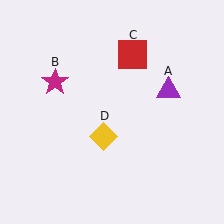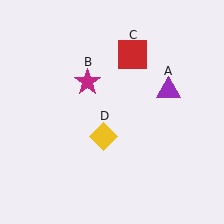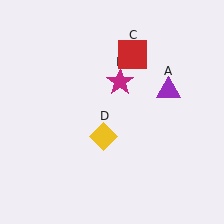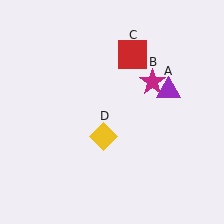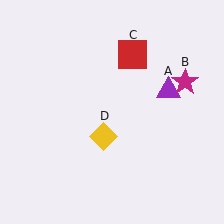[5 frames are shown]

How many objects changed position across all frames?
1 object changed position: magenta star (object B).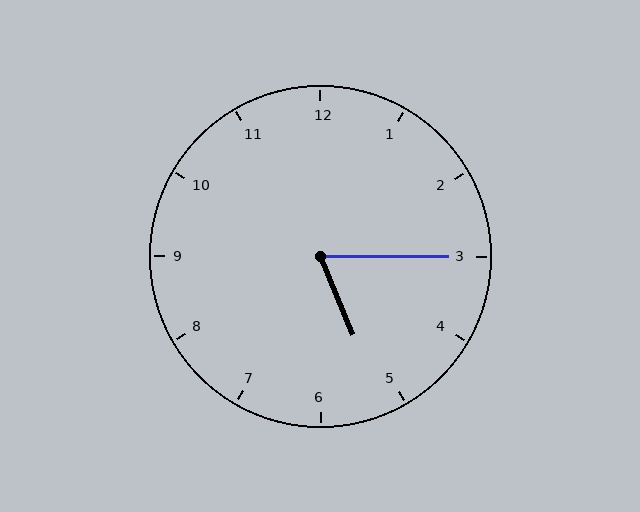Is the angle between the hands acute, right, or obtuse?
It is acute.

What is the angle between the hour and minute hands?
Approximately 68 degrees.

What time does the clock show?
5:15.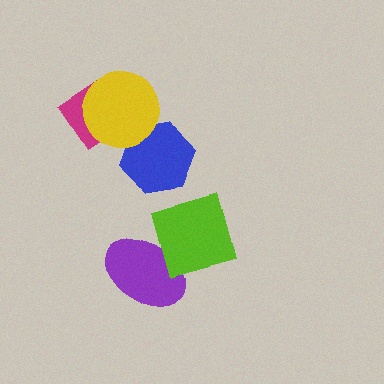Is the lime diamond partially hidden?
No, no other shape covers it.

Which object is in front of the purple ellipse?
The lime diamond is in front of the purple ellipse.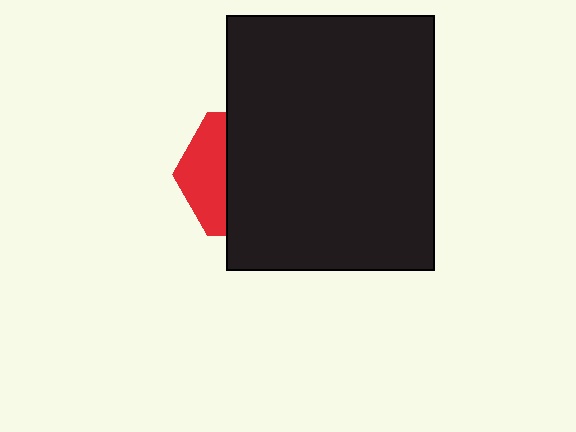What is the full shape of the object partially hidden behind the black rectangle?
The partially hidden object is a red hexagon.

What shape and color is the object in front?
The object in front is a black rectangle.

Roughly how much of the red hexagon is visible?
A small part of it is visible (roughly 33%).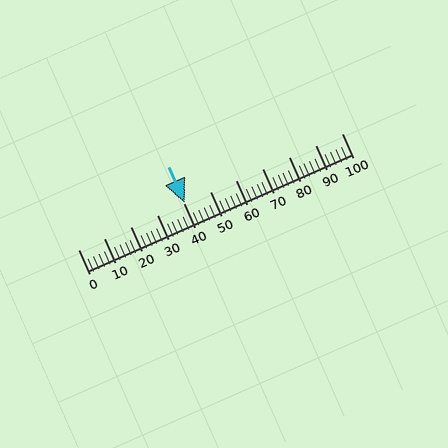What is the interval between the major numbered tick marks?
The major tick marks are spaced 10 units apart.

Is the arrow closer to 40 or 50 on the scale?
The arrow is closer to 40.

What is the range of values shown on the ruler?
The ruler shows values from 0 to 100.